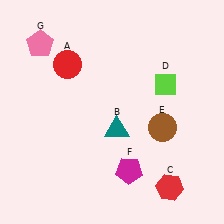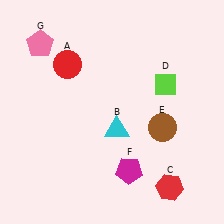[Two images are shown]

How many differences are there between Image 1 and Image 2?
There is 1 difference between the two images.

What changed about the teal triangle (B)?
In Image 1, B is teal. In Image 2, it changed to cyan.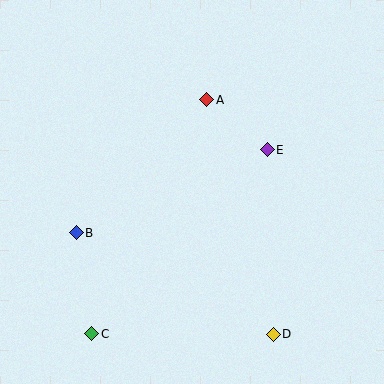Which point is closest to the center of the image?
Point E at (267, 150) is closest to the center.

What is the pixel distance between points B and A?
The distance between B and A is 186 pixels.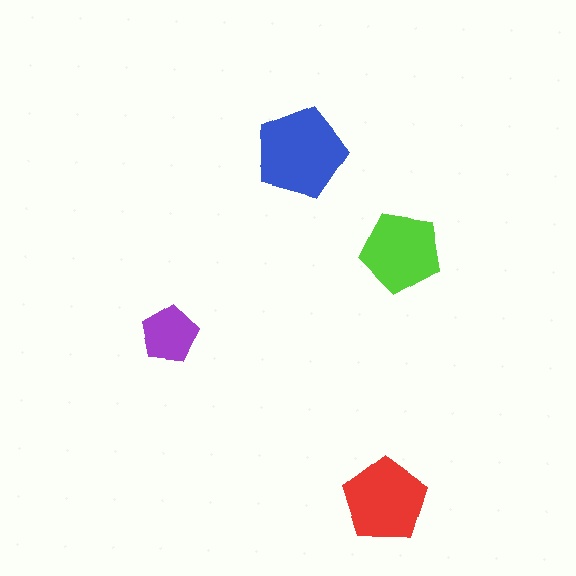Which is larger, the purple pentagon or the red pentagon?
The red one.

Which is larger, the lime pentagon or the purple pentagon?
The lime one.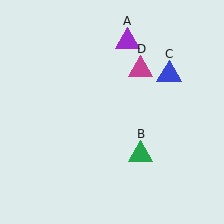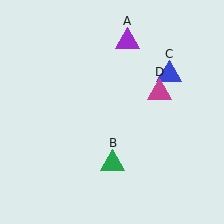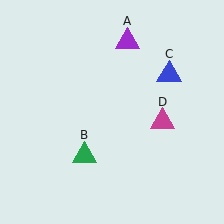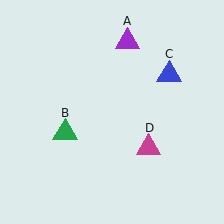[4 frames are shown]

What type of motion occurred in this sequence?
The green triangle (object B), magenta triangle (object D) rotated clockwise around the center of the scene.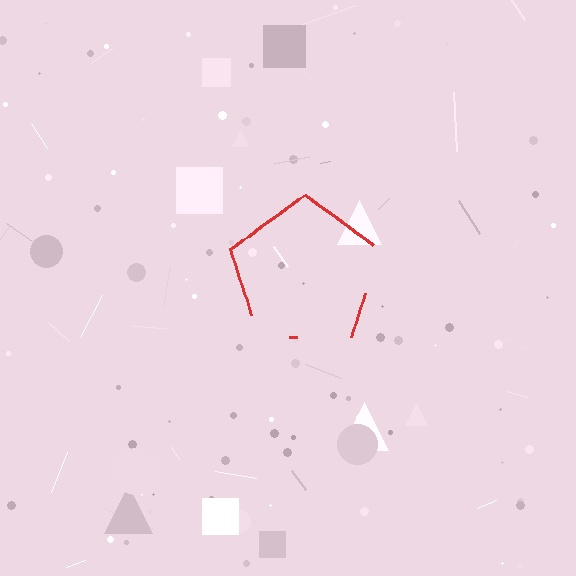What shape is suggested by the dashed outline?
The dashed outline suggests a pentagon.